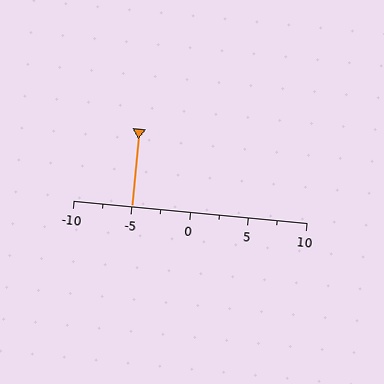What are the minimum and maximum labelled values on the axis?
The axis runs from -10 to 10.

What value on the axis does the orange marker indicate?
The marker indicates approximately -5.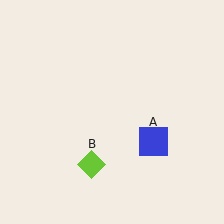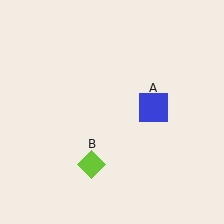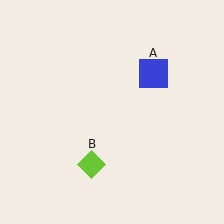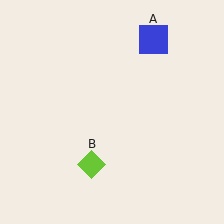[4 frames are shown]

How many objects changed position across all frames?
1 object changed position: blue square (object A).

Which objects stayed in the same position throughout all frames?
Lime diamond (object B) remained stationary.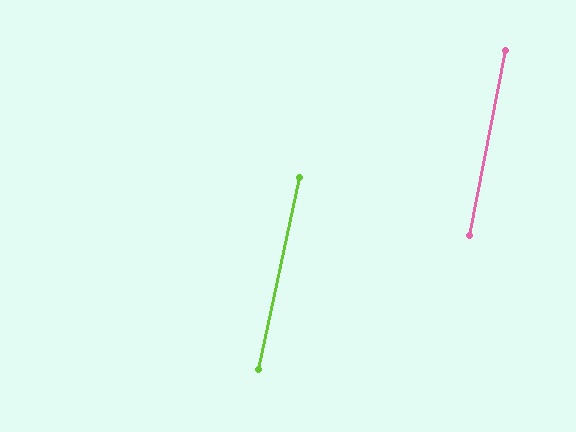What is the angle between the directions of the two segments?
Approximately 1 degree.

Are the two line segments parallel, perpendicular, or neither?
Parallel — their directions differ by only 1.0°.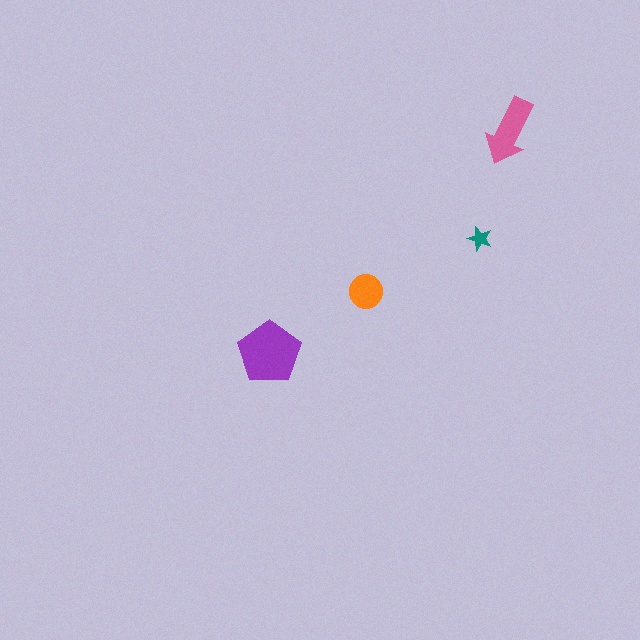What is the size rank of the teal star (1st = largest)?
4th.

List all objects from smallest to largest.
The teal star, the orange circle, the pink arrow, the purple pentagon.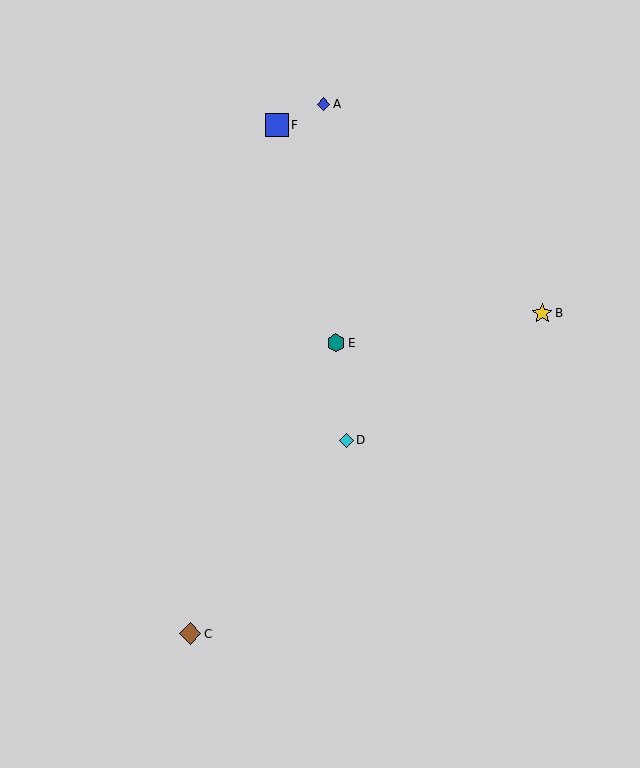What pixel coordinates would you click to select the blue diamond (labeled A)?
Click at (323, 104) to select the blue diamond A.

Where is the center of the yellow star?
The center of the yellow star is at (542, 313).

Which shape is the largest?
The blue square (labeled F) is the largest.